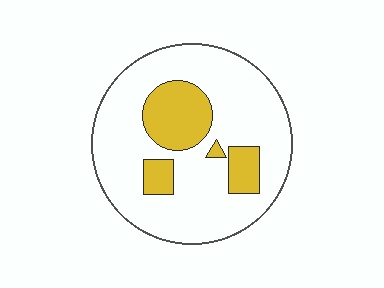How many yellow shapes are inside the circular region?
4.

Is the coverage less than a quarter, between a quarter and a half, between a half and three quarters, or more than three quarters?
Less than a quarter.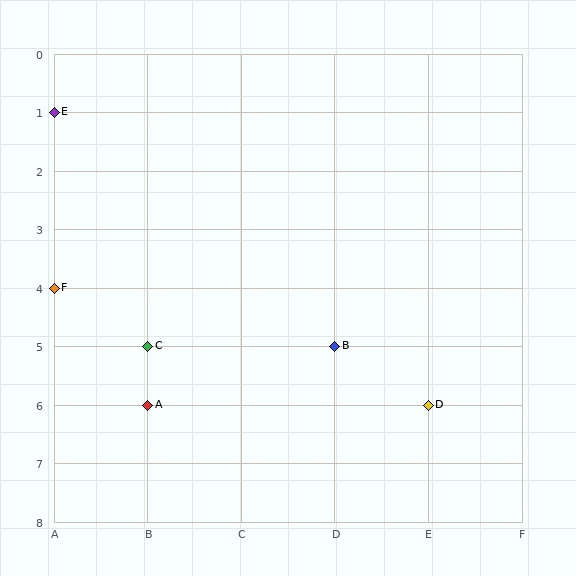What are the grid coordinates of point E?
Point E is at grid coordinates (A, 1).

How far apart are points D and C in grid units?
Points D and C are 3 columns and 1 row apart (about 3.2 grid units diagonally).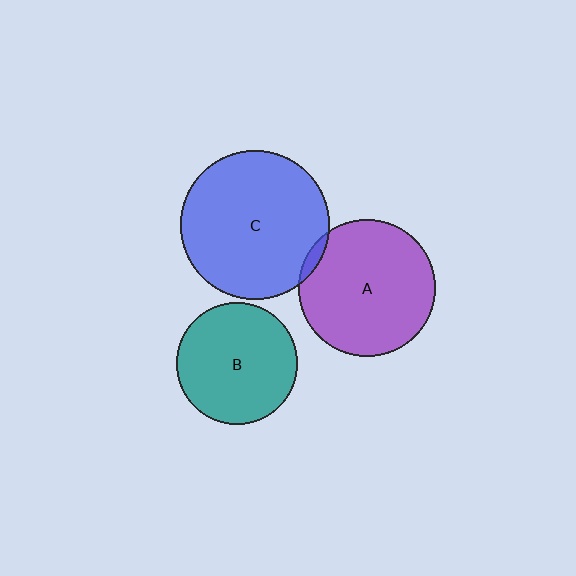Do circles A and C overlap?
Yes.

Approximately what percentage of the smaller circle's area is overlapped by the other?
Approximately 5%.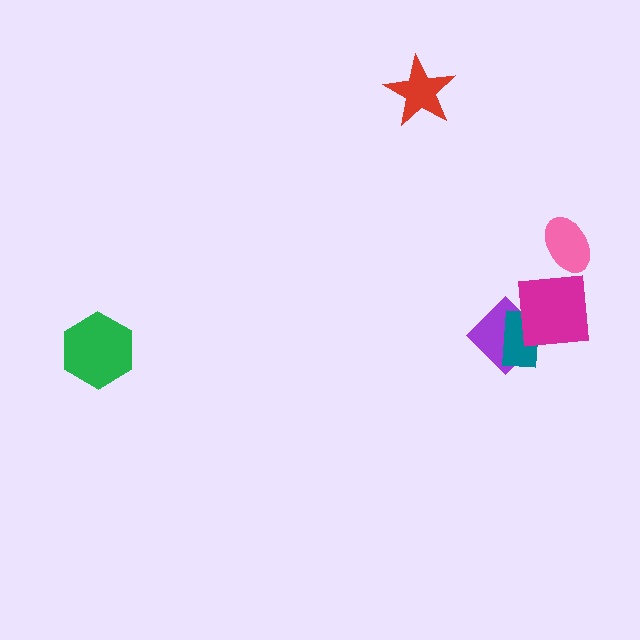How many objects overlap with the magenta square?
3 objects overlap with the magenta square.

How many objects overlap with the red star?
0 objects overlap with the red star.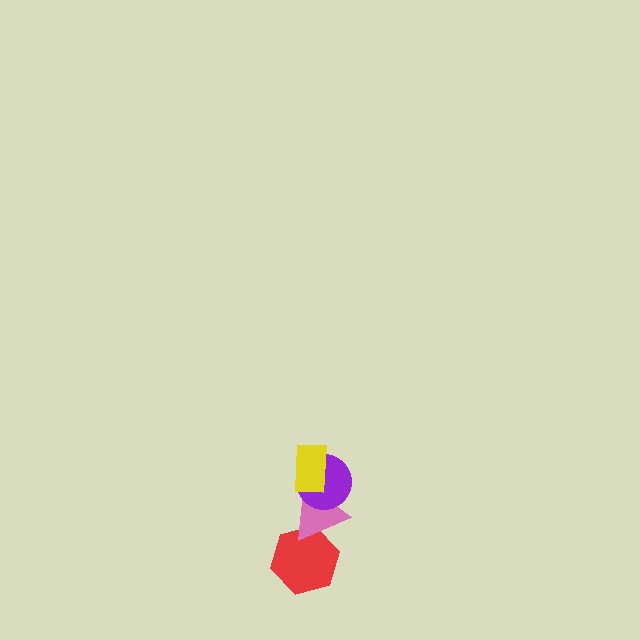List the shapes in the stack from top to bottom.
From top to bottom: the yellow rectangle, the purple circle, the pink triangle, the red hexagon.